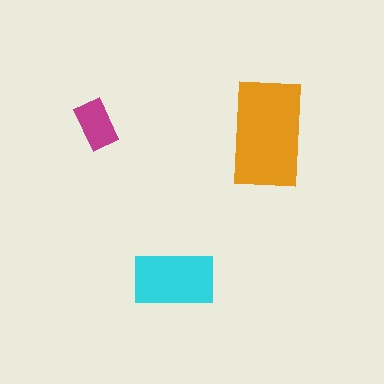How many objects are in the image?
There are 3 objects in the image.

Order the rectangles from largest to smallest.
the orange one, the cyan one, the magenta one.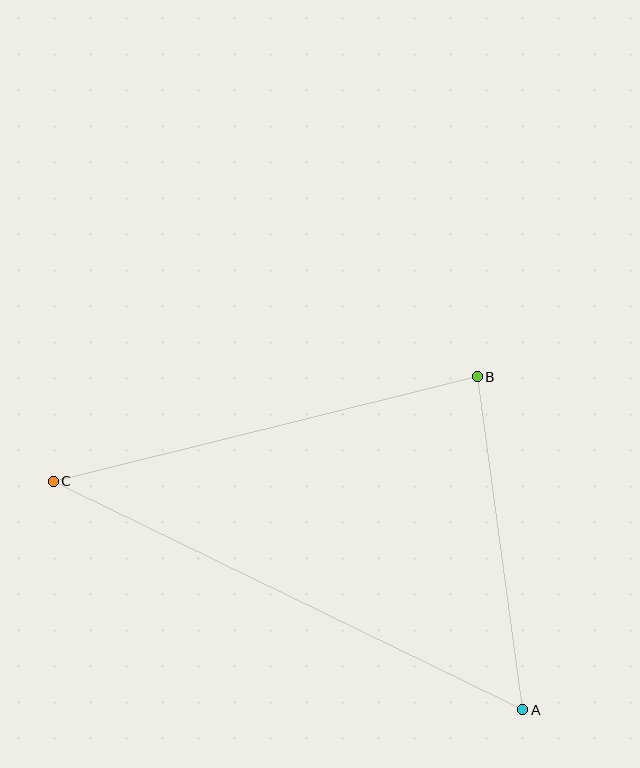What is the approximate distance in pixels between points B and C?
The distance between B and C is approximately 437 pixels.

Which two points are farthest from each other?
Points A and C are farthest from each other.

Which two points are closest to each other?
Points A and B are closest to each other.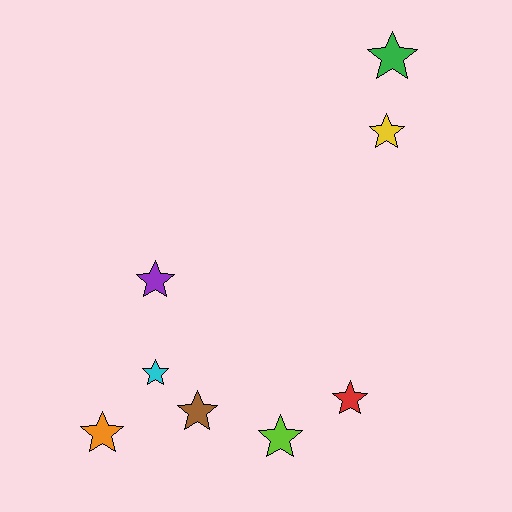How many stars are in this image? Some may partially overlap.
There are 8 stars.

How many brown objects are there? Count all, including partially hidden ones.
There is 1 brown object.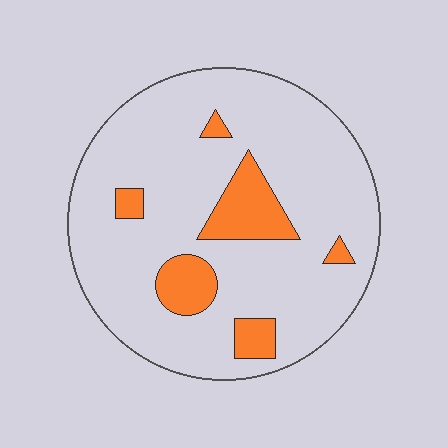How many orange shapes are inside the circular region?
6.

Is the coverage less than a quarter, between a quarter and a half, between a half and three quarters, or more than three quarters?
Less than a quarter.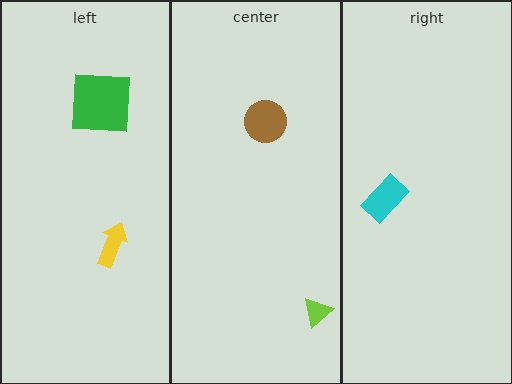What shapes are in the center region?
The lime triangle, the brown circle.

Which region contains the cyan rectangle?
The right region.